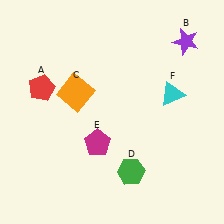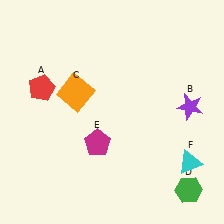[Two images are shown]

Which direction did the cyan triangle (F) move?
The cyan triangle (F) moved down.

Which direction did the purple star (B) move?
The purple star (B) moved down.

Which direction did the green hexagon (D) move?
The green hexagon (D) moved right.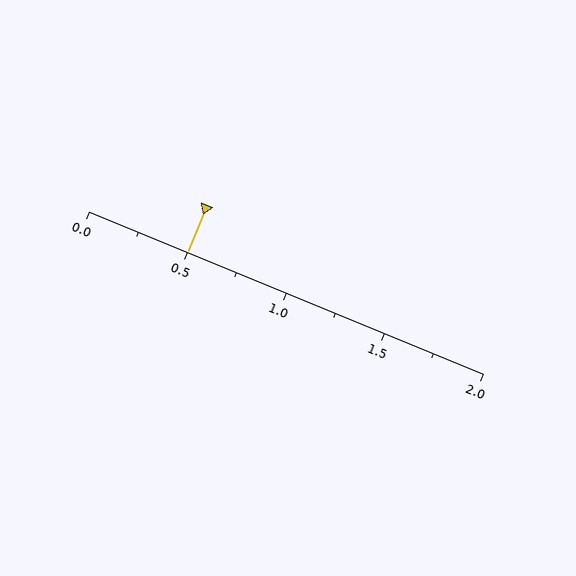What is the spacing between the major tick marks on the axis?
The major ticks are spaced 0.5 apart.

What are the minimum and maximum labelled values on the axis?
The axis runs from 0.0 to 2.0.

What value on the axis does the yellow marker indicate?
The marker indicates approximately 0.5.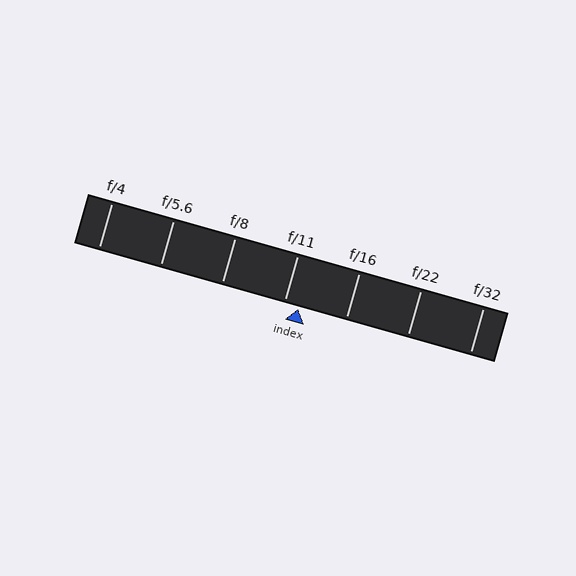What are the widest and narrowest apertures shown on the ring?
The widest aperture shown is f/4 and the narrowest is f/32.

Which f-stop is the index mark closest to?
The index mark is closest to f/11.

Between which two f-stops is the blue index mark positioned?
The index mark is between f/11 and f/16.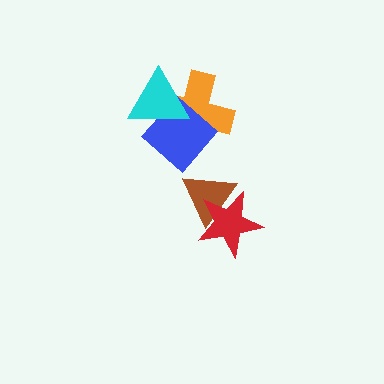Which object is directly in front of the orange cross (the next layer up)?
The blue diamond is directly in front of the orange cross.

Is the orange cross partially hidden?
Yes, it is partially covered by another shape.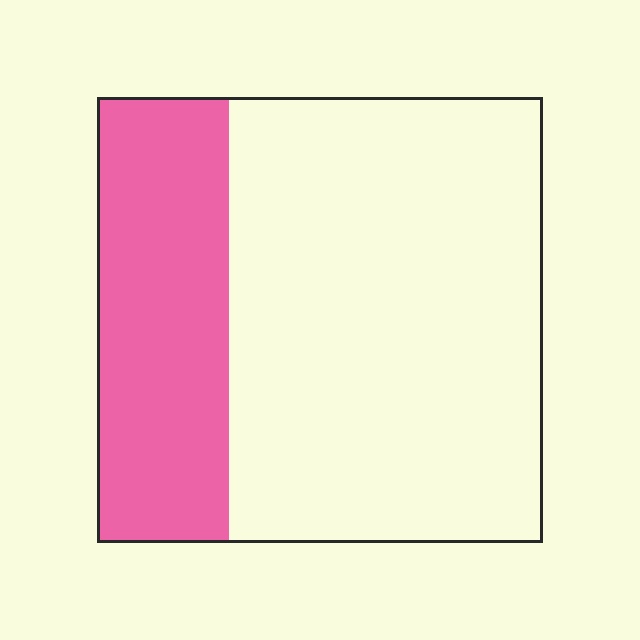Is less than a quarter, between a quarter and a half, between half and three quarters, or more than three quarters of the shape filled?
Between a quarter and a half.